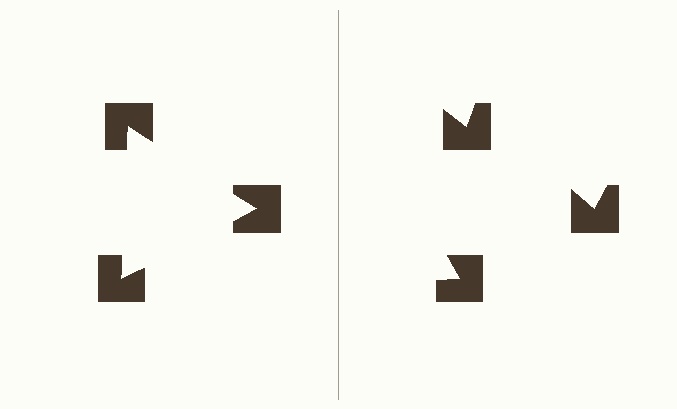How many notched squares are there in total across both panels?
6 — 3 on each side.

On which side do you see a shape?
An illusory triangle appears on the left side. On the right side the wedge cuts are rotated, so no coherent shape forms.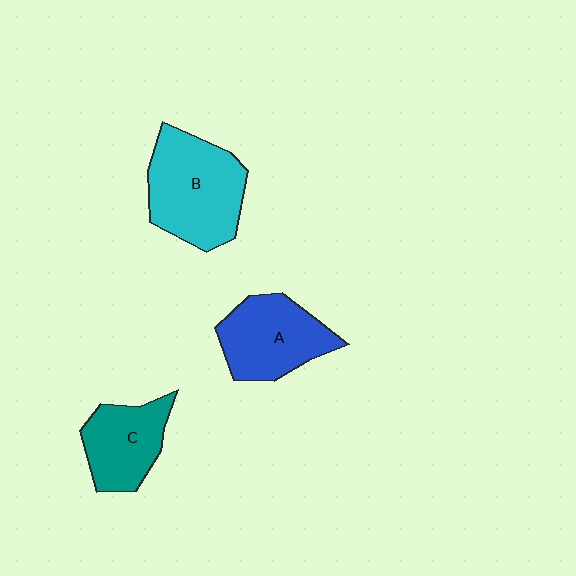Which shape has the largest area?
Shape B (cyan).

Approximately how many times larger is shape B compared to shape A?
Approximately 1.2 times.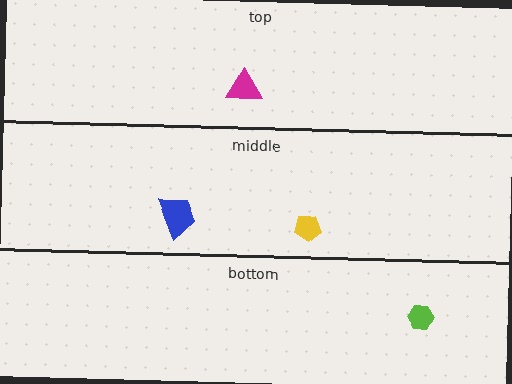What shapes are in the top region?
The magenta triangle.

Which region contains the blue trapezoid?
The middle region.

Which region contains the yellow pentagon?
The middle region.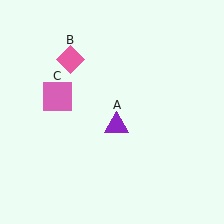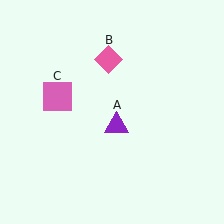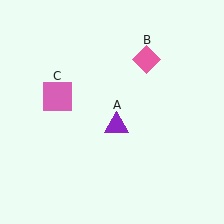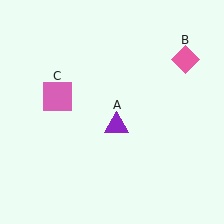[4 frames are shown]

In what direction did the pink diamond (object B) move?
The pink diamond (object B) moved right.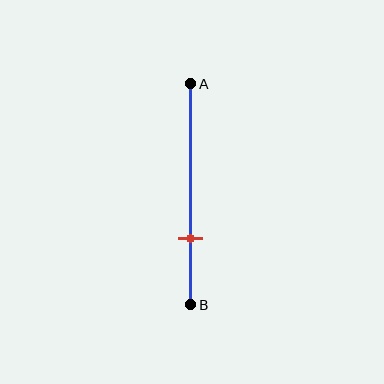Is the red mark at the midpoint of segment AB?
No, the mark is at about 70% from A, not at the 50% midpoint.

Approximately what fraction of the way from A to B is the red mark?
The red mark is approximately 70% of the way from A to B.